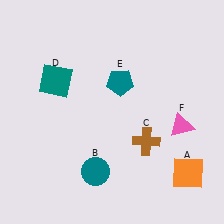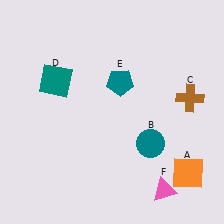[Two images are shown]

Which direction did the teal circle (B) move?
The teal circle (B) moved right.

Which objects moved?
The objects that moved are: the teal circle (B), the brown cross (C), the pink triangle (F).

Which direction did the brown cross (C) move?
The brown cross (C) moved right.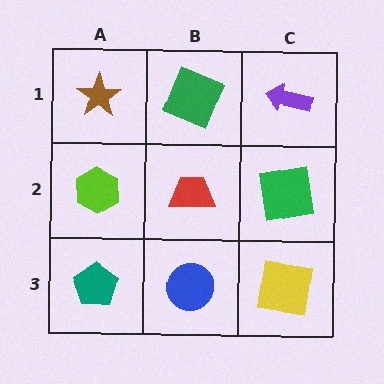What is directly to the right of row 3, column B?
A yellow square.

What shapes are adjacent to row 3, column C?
A green square (row 2, column C), a blue circle (row 3, column B).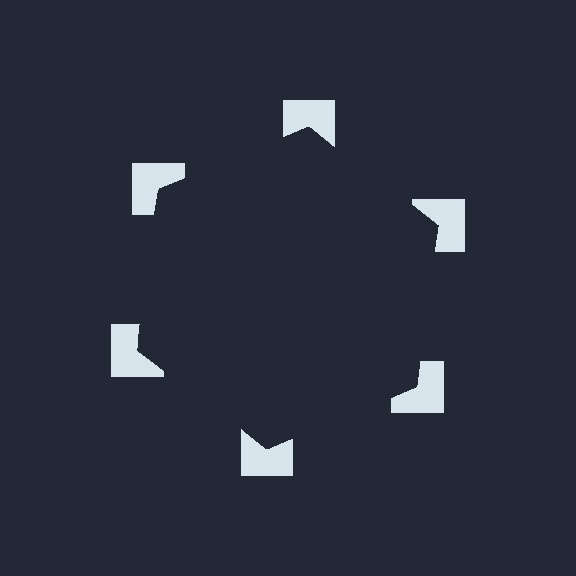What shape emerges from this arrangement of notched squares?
An illusory hexagon — its edges are inferred from the aligned wedge cuts in the notched squares, not physically drawn.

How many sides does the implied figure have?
6 sides.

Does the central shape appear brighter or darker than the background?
It typically appears slightly darker than the background, even though no actual brightness change is drawn.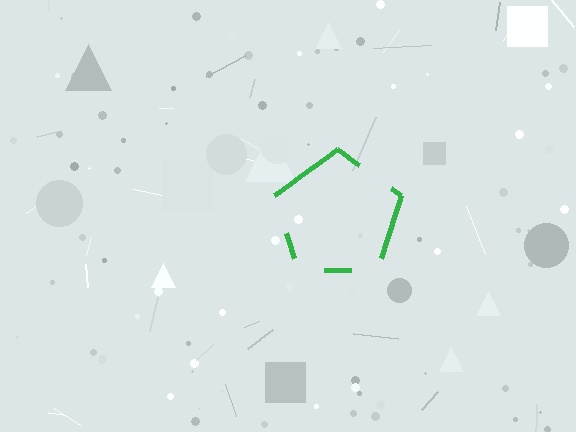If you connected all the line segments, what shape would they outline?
They would outline a pentagon.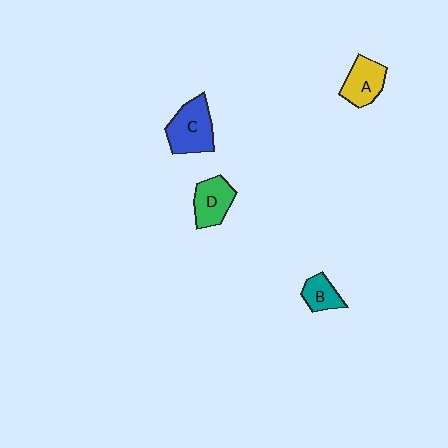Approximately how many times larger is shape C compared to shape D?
Approximately 1.3 times.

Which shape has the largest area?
Shape C (blue).